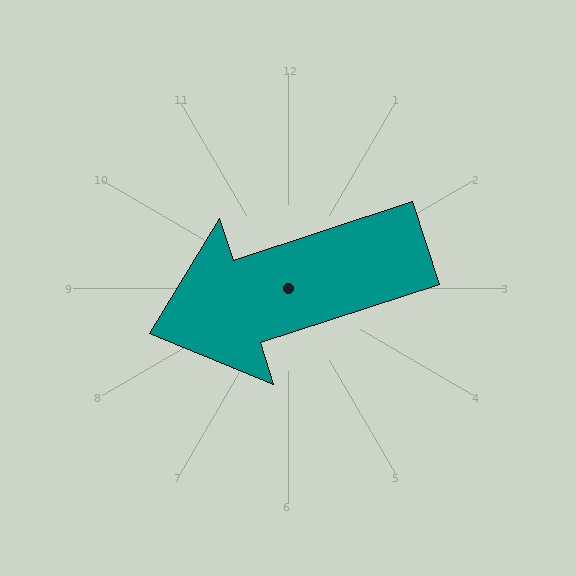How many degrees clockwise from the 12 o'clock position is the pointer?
Approximately 252 degrees.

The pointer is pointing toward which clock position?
Roughly 8 o'clock.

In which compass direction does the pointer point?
West.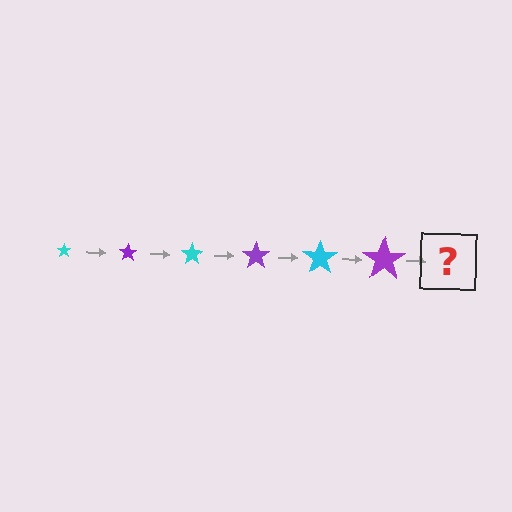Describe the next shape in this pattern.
It should be a cyan star, larger than the previous one.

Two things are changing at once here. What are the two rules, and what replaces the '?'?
The two rules are that the star grows larger each step and the color cycles through cyan and purple. The '?' should be a cyan star, larger than the previous one.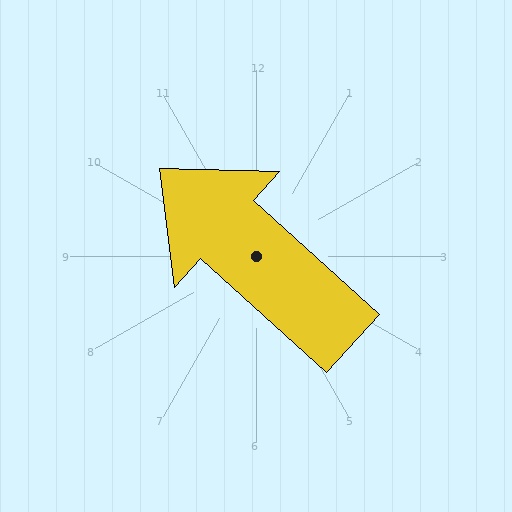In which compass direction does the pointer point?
Northwest.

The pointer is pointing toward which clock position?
Roughly 10 o'clock.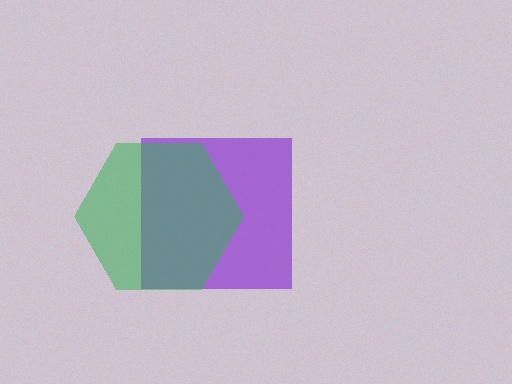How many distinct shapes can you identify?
There are 2 distinct shapes: a purple square, a green hexagon.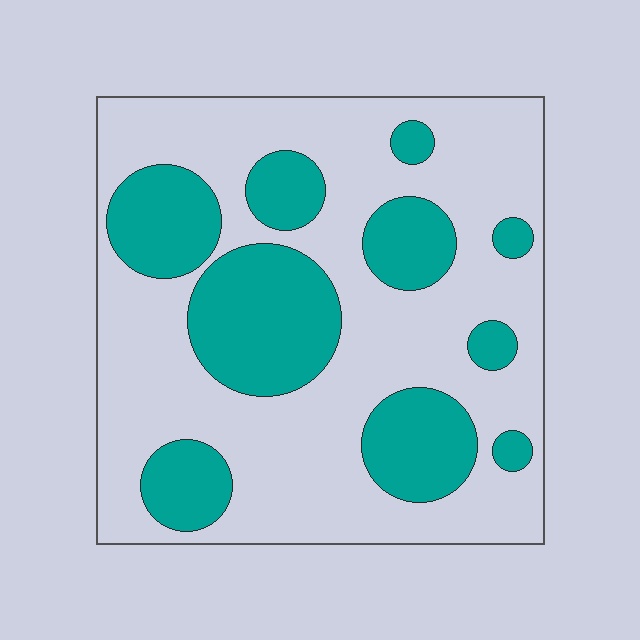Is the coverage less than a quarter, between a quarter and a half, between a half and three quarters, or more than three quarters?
Between a quarter and a half.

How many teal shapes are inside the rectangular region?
10.